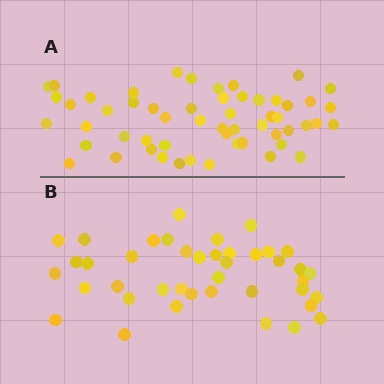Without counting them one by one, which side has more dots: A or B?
Region A (the top region) has more dots.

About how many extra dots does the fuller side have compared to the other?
Region A has approximately 15 more dots than region B.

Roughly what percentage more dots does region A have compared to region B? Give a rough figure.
About 35% more.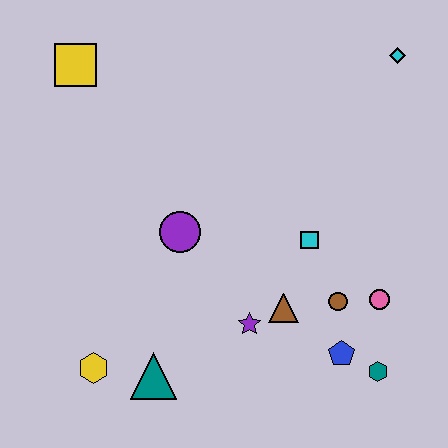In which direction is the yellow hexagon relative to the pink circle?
The yellow hexagon is to the left of the pink circle.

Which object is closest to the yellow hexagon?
The teal triangle is closest to the yellow hexagon.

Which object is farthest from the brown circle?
The yellow square is farthest from the brown circle.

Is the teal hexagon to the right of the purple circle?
Yes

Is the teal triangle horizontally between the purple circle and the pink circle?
No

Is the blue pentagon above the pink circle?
No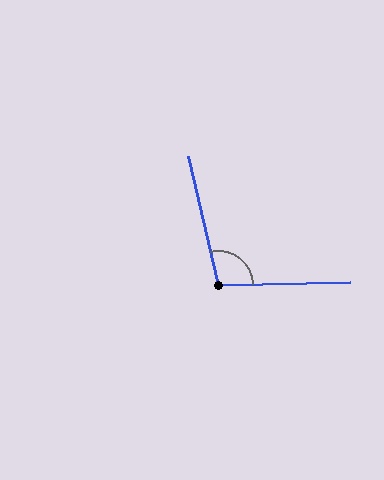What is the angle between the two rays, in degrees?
Approximately 102 degrees.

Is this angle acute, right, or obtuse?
It is obtuse.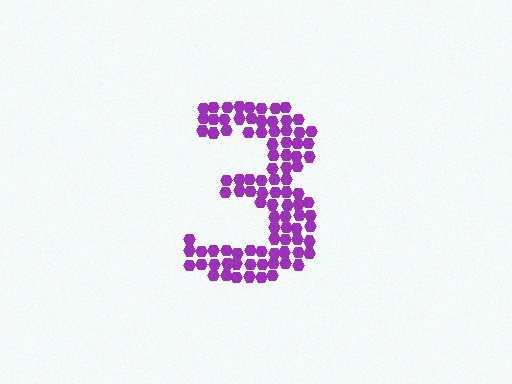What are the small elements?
The small elements are hexagons.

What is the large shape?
The large shape is the digit 3.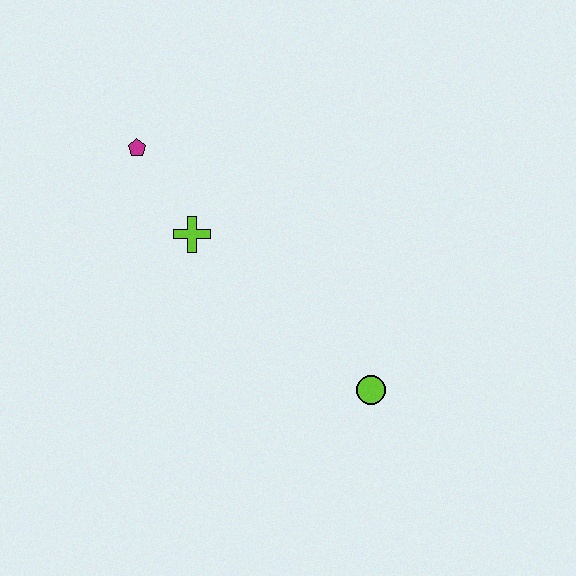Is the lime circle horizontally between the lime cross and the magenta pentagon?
No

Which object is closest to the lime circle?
The lime cross is closest to the lime circle.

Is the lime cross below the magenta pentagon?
Yes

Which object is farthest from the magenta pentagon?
The lime circle is farthest from the magenta pentagon.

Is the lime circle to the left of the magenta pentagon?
No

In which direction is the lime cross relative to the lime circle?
The lime cross is to the left of the lime circle.